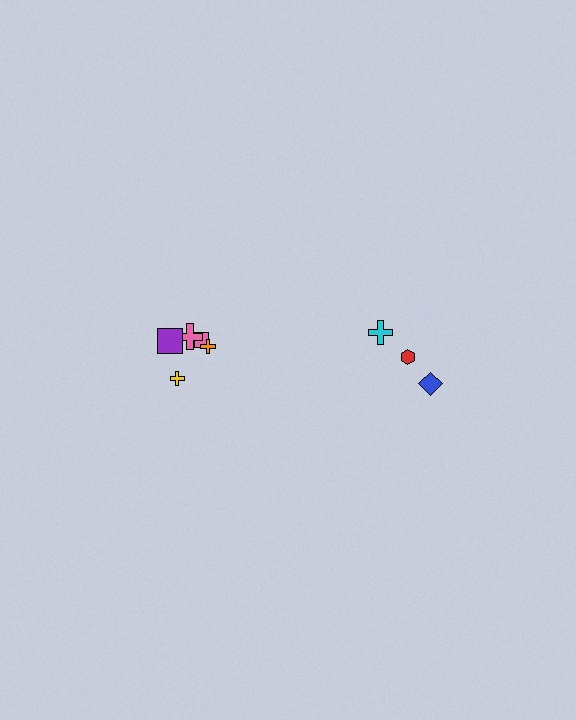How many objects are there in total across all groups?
There are 8 objects.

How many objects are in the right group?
There are 3 objects.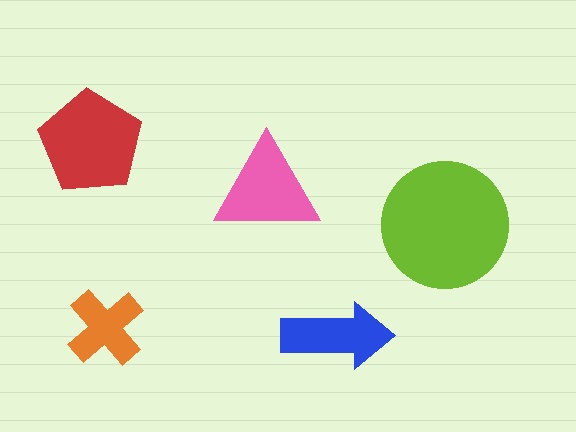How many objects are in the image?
There are 5 objects in the image.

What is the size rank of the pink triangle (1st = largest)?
3rd.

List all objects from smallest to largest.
The orange cross, the blue arrow, the pink triangle, the red pentagon, the lime circle.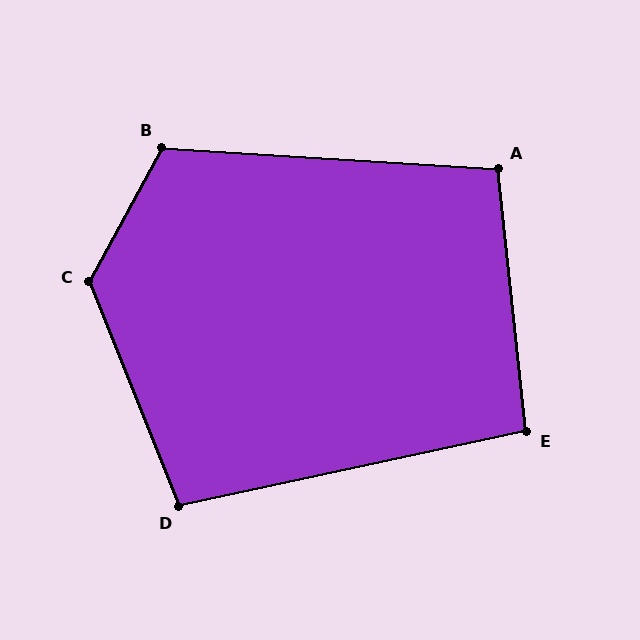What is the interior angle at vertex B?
Approximately 115 degrees (obtuse).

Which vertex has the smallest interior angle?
E, at approximately 96 degrees.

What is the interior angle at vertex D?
Approximately 99 degrees (obtuse).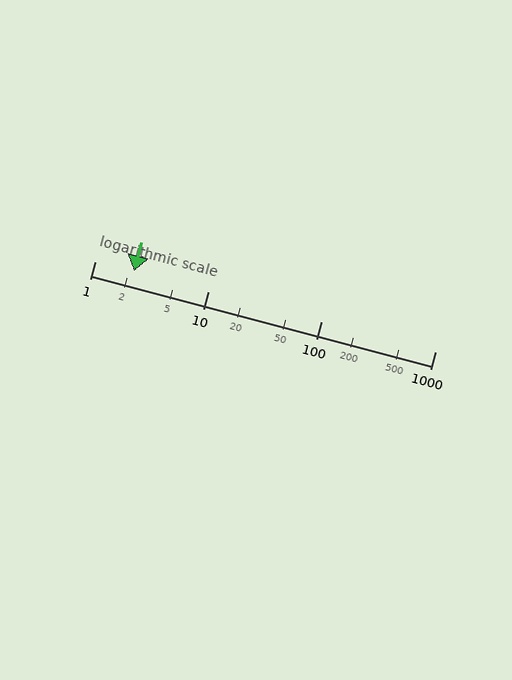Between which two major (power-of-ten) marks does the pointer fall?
The pointer is between 1 and 10.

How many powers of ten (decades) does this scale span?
The scale spans 3 decades, from 1 to 1000.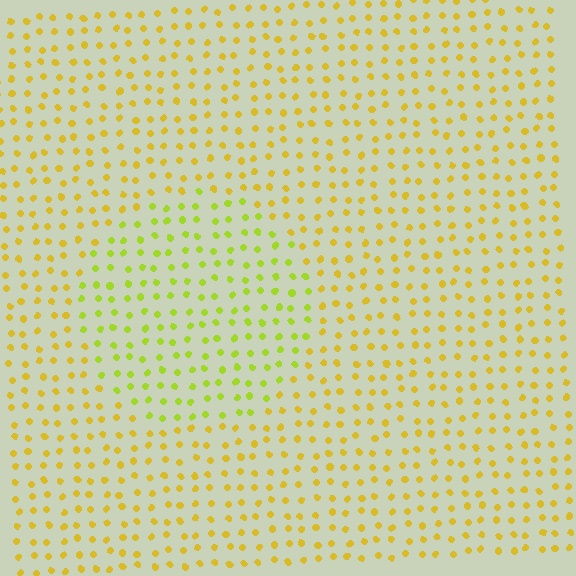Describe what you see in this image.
The image is filled with small yellow elements in a uniform arrangement. A circle-shaped region is visible where the elements are tinted to a slightly different hue, forming a subtle color boundary.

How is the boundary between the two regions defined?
The boundary is defined purely by a slight shift in hue (about 30 degrees). Spacing, size, and orientation are identical on both sides.